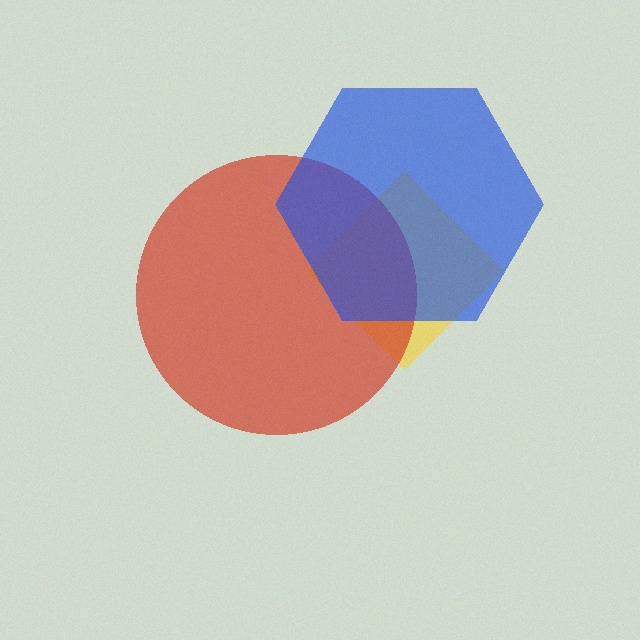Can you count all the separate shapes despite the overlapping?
Yes, there are 3 separate shapes.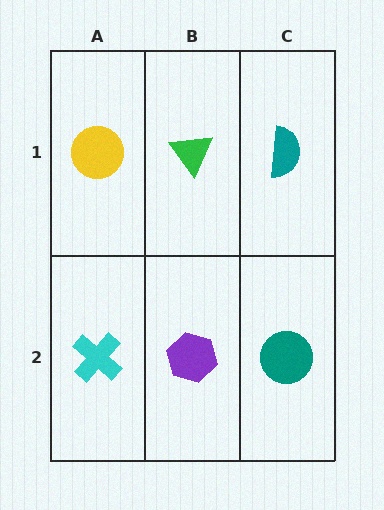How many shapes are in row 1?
3 shapes.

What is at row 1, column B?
A green triangle.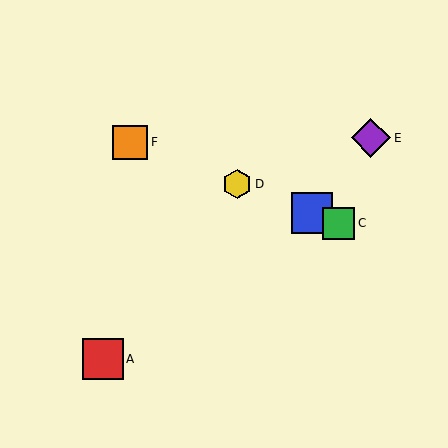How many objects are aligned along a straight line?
4 objects (B, C, D, F) are aligned along a straight line.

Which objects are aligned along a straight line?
Objects B, C, D, F are aligned along a straight line.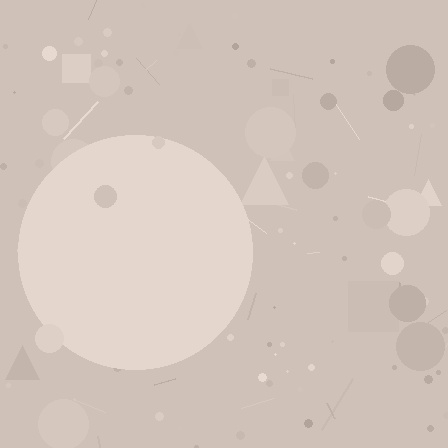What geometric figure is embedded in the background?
A circle is embedded in the background.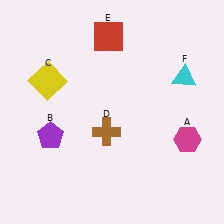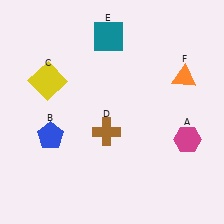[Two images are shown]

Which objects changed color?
B changed from purple to blue. E changed from red to teal. F changed from cyan to orange.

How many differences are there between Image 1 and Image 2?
There are 3 differences between the two images.